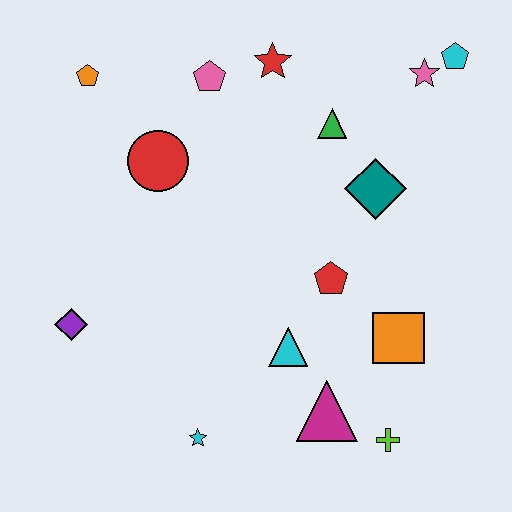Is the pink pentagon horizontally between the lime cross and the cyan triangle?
No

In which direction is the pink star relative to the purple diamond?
The pink star is to the right of the purple diamond.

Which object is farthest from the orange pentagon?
The lime cross is farthest from the orange pentagon.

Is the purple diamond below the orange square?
No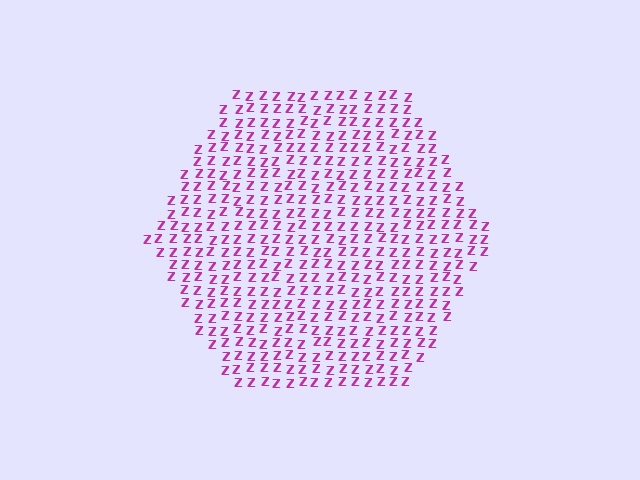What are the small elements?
The small elements are letter Z's.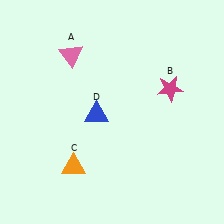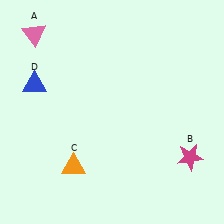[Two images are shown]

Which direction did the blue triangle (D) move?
The blue triangle (D) moved left.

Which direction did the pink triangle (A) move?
The pink triangle (A) moved left.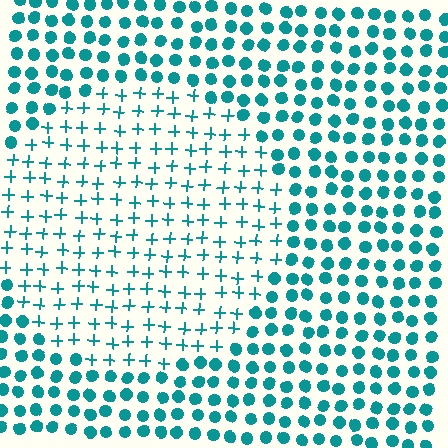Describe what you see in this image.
The image is filled with small teal elements arranged in a uniform grid. A circle-shaped region contains plus signs, while the surrounding area contains circles. The boundary is defined purely by the change in element shape.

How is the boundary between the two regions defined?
The boundary is defined by a change in element shape: plus signs inside vs. circles outside. All elements share the same color and spacing.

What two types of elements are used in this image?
The image uses plus signs inside the circle region and circles outside it.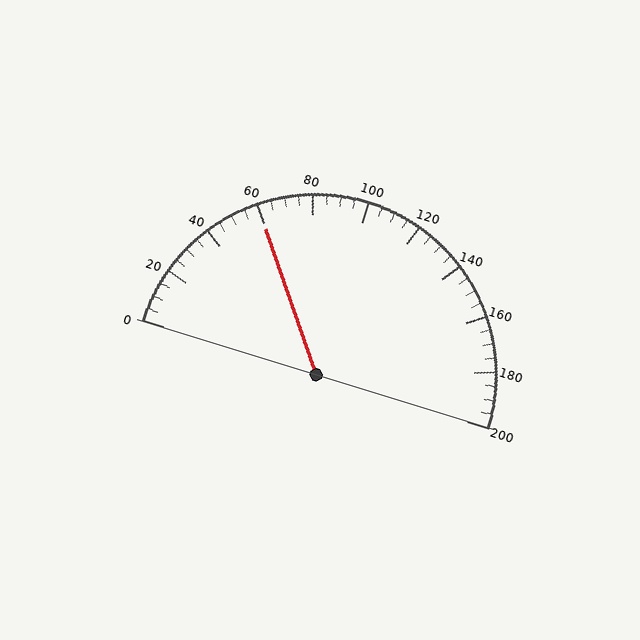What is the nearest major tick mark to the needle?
The nearest major tick mark is 60.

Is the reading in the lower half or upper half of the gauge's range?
The reading is in the lower half of the range (0 to 200).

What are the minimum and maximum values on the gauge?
The gauge ranges from 0 to 200.